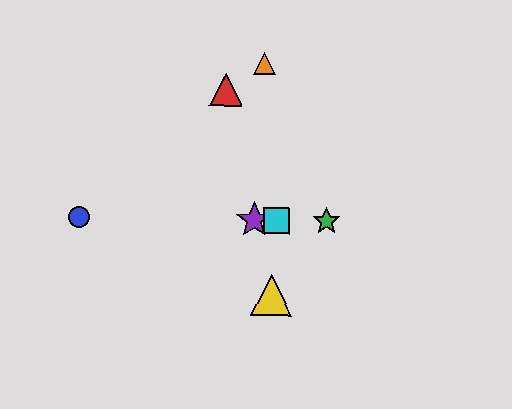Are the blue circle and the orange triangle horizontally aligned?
No, the blue circle is at y≈218 and the orange triangle is at y≈63.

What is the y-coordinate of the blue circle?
The blue circle is at y≈218.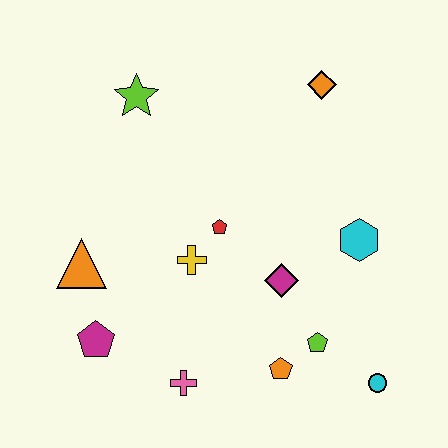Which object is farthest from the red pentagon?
The cyan circle is farthest from the red pentagon.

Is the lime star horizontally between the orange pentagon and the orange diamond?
No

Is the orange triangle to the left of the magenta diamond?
Yes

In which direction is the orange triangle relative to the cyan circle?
The orange triangle is to the left of the cyan circle.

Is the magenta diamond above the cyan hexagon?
No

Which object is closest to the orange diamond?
The cyan hexagon is closest to the orange diamond.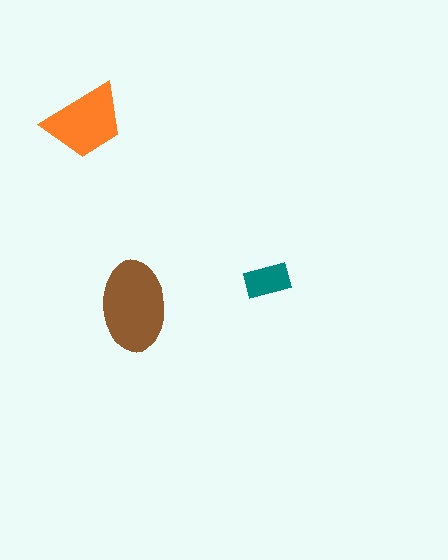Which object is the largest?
The brown ellipse.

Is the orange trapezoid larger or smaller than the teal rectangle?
Larger.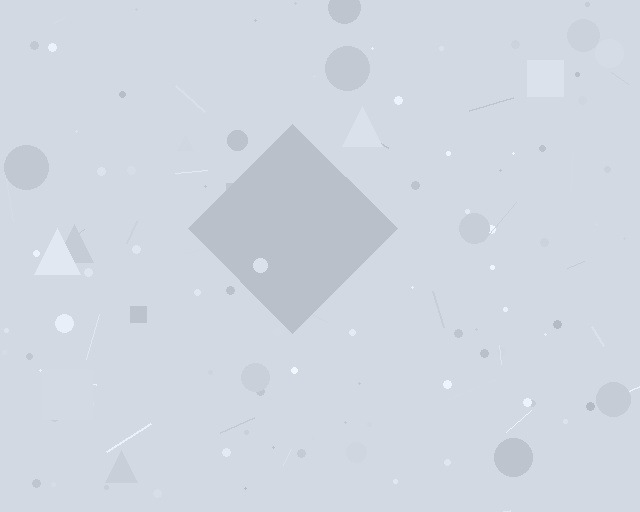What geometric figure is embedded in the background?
A diamond is embedded in the background.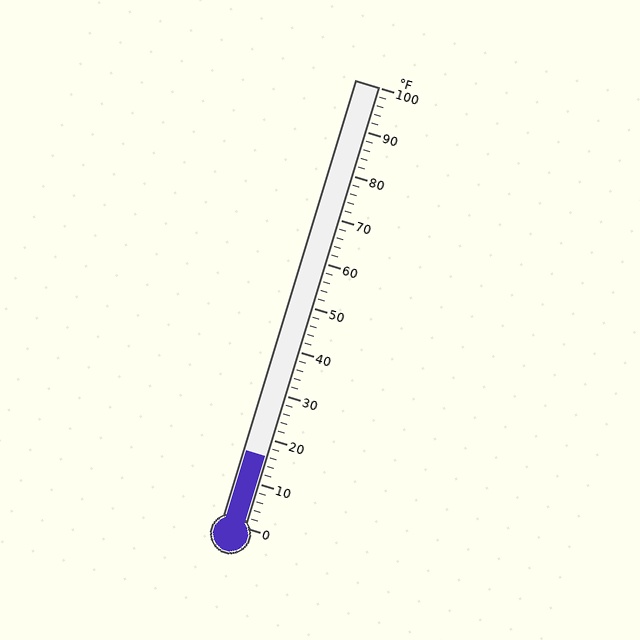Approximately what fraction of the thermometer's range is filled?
The thermometer is filled to approximately 15% of its range.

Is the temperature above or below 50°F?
The temperature is below 50°F.